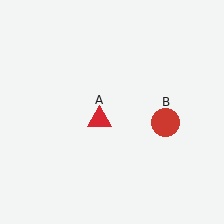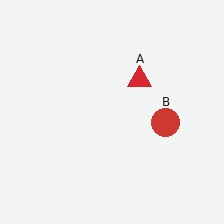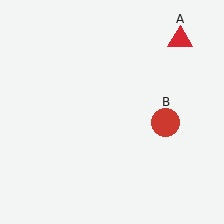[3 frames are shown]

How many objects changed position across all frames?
1 object changed position: red triangle (object A).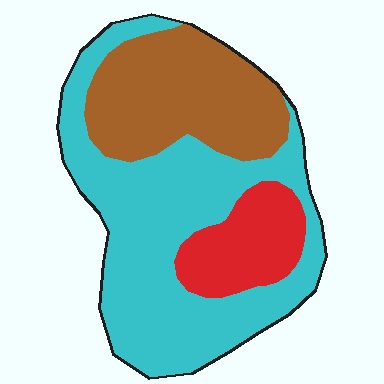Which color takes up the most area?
Cyan, at roughly 55%.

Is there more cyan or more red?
Cyan.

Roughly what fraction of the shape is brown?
Brown covers roughly 30% of the shape.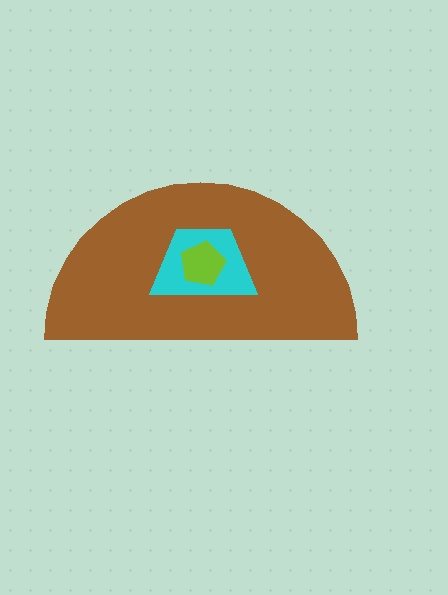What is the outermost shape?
The brown semicircle.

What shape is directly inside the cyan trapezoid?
The lime pentagon.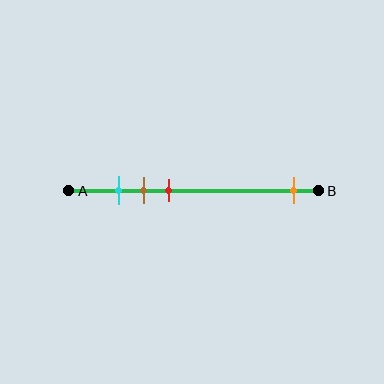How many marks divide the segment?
There are 4 marks dividing the segment.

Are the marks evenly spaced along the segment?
No, the marks are not evenly spaced.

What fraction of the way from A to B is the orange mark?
The orange mark is approximately 90% (0.9) of the way from A to B.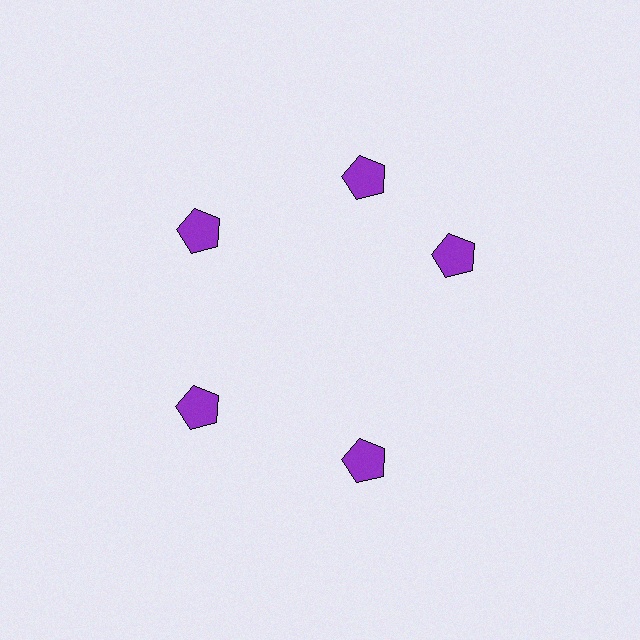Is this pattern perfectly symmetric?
No. The 5 purple pentagons are arranged in a ring, but one element near the 3 o'clock position is rotated out of alignment along the ring, breaking the 5-fold rotational symmetry.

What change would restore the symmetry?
The symmetry would be restored by rotating it back into even spacing with its neighbors so that all 5 pentagons sit at equal angles and equal distance from the center.